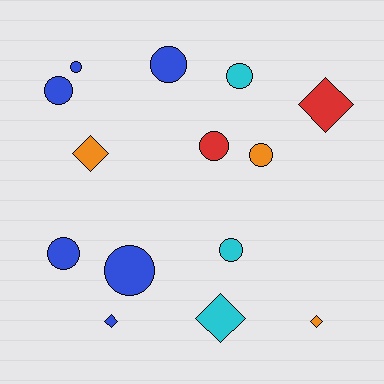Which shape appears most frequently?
Circle, with 9 objects.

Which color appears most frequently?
Blue, with 6 objects.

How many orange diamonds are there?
There are 2 orange diamonds.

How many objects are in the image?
There are 14 objects.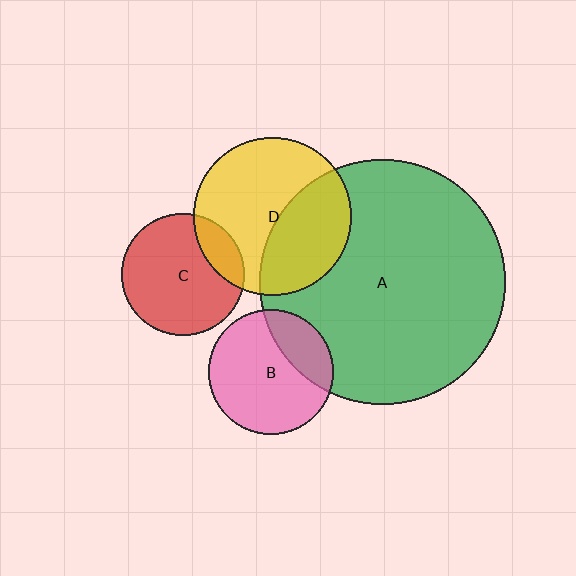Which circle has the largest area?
Circle A (green).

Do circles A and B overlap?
Yes.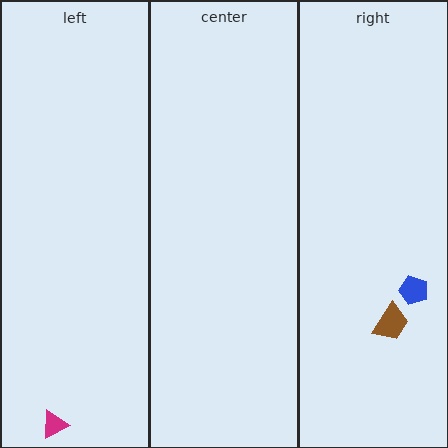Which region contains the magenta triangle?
The left region.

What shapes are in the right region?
The brown trapezoid, the blue pentagon.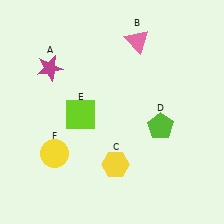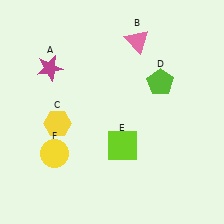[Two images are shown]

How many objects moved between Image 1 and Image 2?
3 objects moved between the two images.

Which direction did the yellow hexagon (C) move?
The yellow hexagon (C) moved left.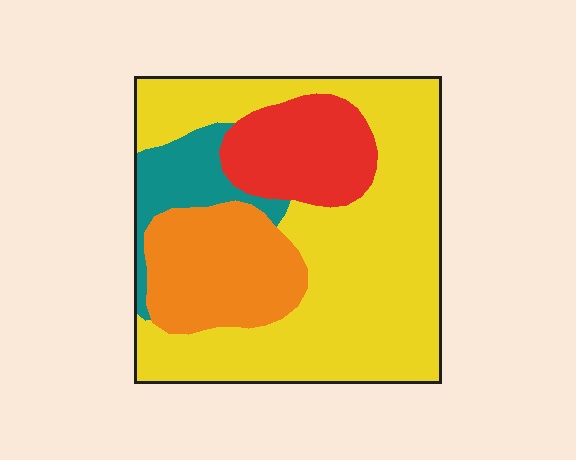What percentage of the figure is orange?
Orange takes up between a sixth and a third of the figure.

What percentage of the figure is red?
Red covers roughly 15% of the figure.